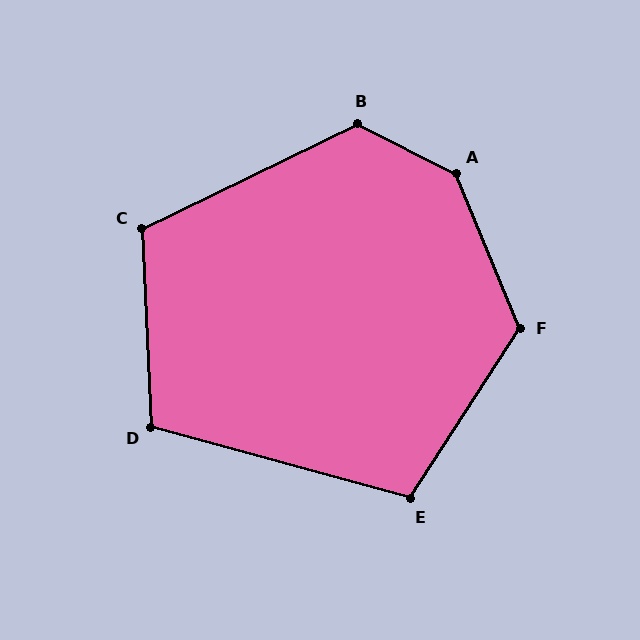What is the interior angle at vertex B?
Approximately 127 degrees (obtuse).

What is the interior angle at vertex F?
Approximately 125 degrees (obtuse).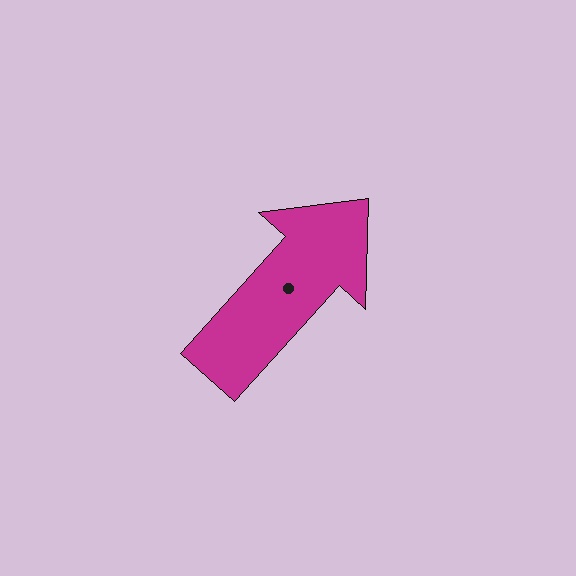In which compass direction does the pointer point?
Northeast.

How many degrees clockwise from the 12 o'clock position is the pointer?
Approximately 42 degrees.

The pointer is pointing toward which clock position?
Roughly 1 o'clock.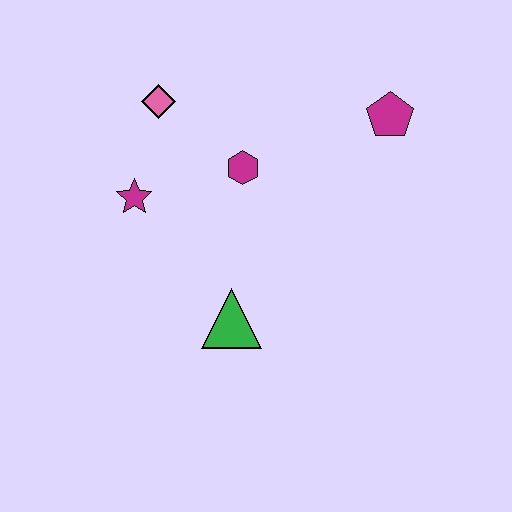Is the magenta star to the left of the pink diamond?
Yes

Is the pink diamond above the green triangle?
Yes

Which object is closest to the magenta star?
The pink diamond is closest to the magenta star.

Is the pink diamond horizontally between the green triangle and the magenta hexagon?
No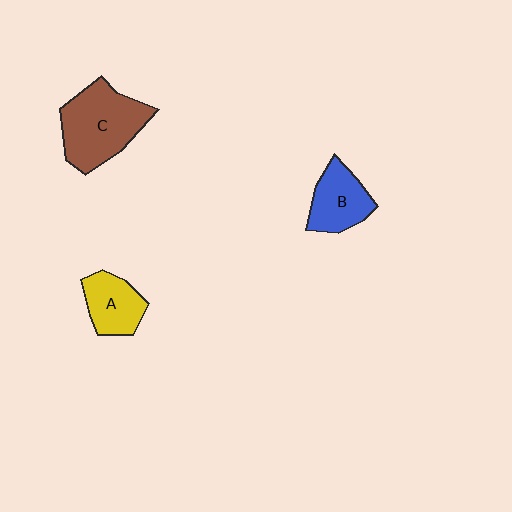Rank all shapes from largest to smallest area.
From largest to smallest: C (brown), B (blue), A (yellow).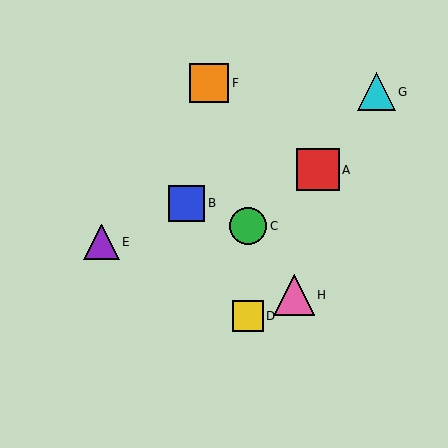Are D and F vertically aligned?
No, D is at x≈248 and F is at x≈209.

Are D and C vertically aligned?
Yes, both are at x≈248.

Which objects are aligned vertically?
Objects C, D are aligned vertically.